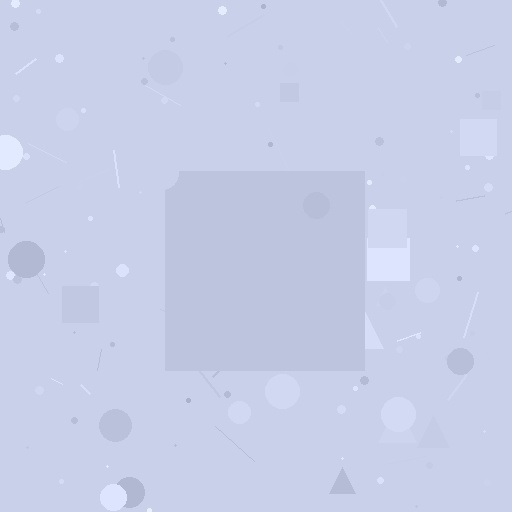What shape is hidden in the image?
A square is hidden in the image.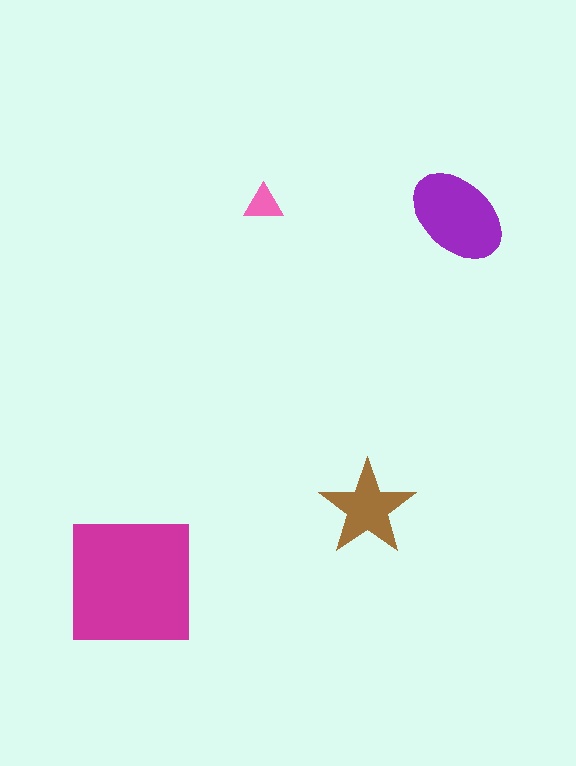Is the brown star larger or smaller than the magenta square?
Smaller.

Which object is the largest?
The magenta square.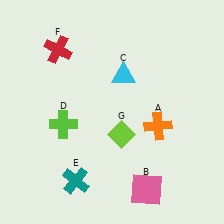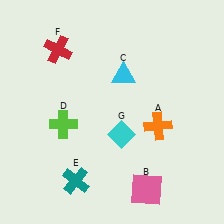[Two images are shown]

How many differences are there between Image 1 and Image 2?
There is 1 difference between the two images.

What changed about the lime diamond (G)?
In Image 1, G is lime. In Image 2, it changed to cyan.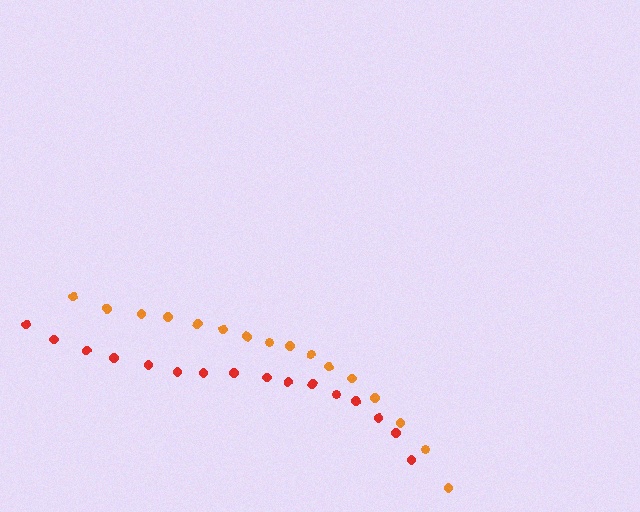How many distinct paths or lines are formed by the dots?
There are 2 distinct paths.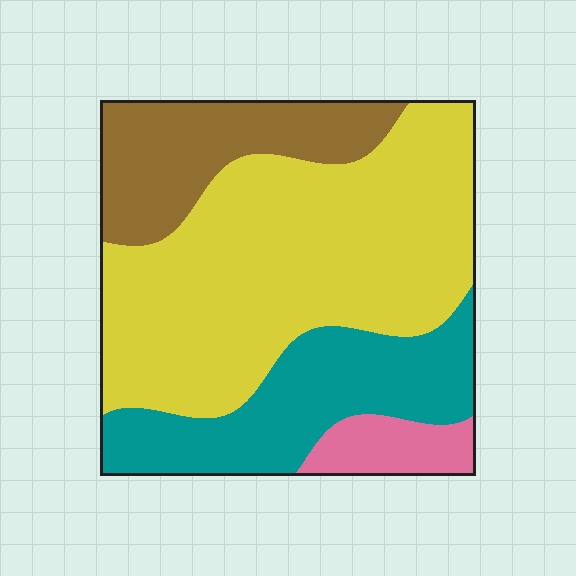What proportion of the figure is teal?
Teal covers about 25% of the figure.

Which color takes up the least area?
Pink, at roughly 5%.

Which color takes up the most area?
Yellow, at roughly 55%.